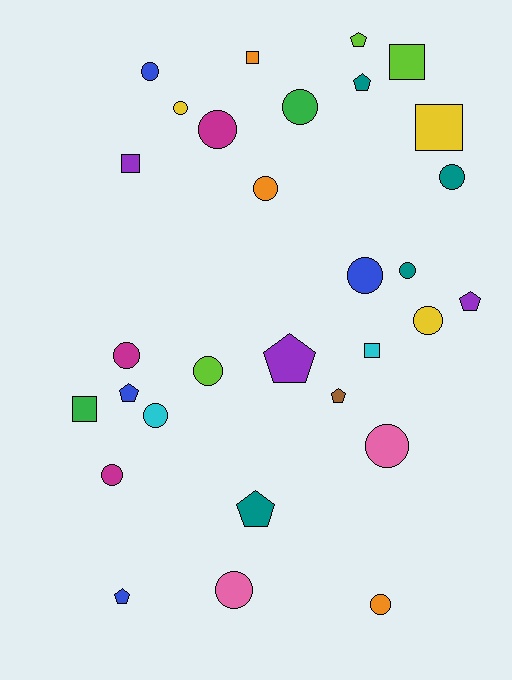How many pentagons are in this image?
There are 8 pentagons.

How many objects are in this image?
There are 30 objects.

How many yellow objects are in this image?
There are 3 yellow objects.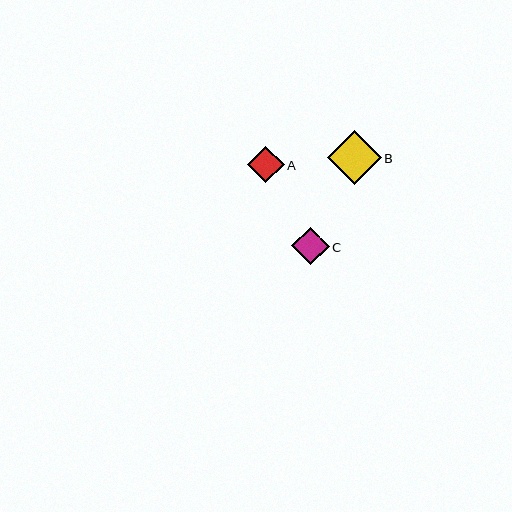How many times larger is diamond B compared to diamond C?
Diamond B is approximately 1.5 times the size of diamond C.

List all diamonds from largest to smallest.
From largest to smallest: B, C, A.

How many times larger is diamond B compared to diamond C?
Diamond B is approximately 1.5 times the size of diamond C.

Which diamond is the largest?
Diamond B is the largest with a size of approximately 54 pixels.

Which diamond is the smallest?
Diamond A is the smallest with a size of approximately 37 pixels.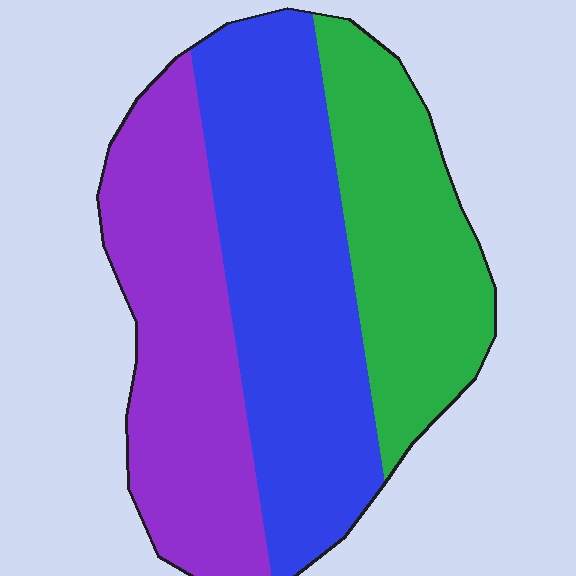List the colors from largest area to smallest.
From largest to smallest: blue, purple, green.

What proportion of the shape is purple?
Purple takes up between a sixth and a third of the shape.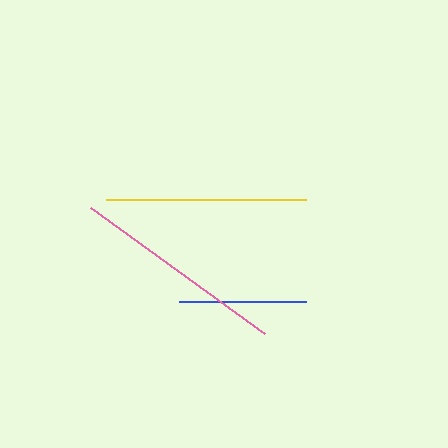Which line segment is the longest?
The pink line is the longest at approximately 215 pixels.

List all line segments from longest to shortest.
From longest to shortest: pink, yellow, blue.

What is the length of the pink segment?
The pink segment is approximately 215 pixels long.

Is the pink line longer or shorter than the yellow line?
The pink line is longer than the yellow line.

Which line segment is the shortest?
The blue line is the shortest at approximately 128 pixels.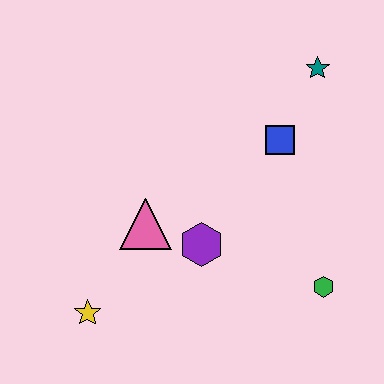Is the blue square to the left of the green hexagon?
Yes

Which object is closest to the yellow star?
The pink triangle is closest to the yellow star.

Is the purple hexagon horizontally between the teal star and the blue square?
No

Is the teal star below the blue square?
No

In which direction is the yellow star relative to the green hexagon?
The yellow star is to the left of the green hexagon.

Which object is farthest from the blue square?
The yellow star is farthest from the blue square.